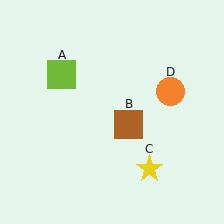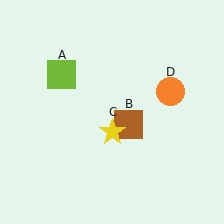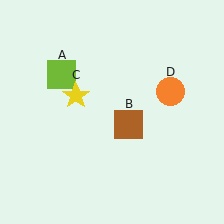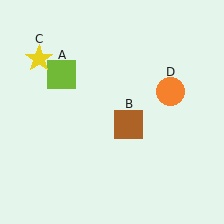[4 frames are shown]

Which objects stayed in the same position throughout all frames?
Lime square (object A) and brown square (object B) and orange circle (object D) remained stationary.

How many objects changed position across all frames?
1 object changed position: yellow star (object C).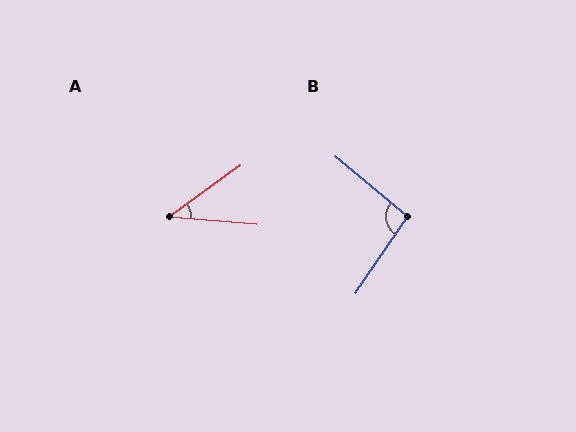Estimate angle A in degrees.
Approximately 40 degrees.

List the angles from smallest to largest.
A (40°), B (96°).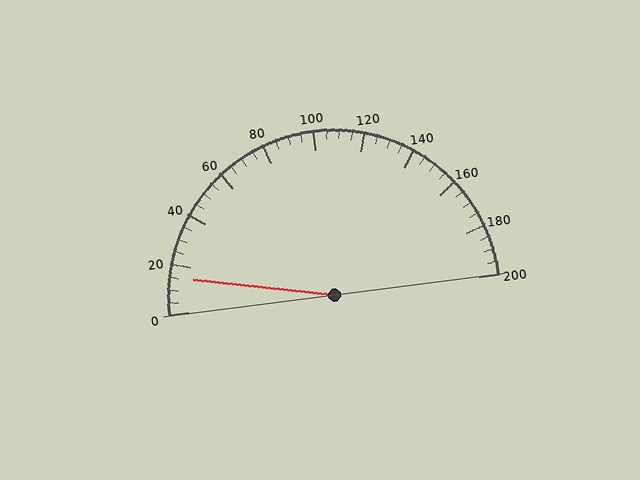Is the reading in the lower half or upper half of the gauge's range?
The reading is in the lower half of the range (0 to 200).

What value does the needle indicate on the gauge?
The needle indicates approximately 15.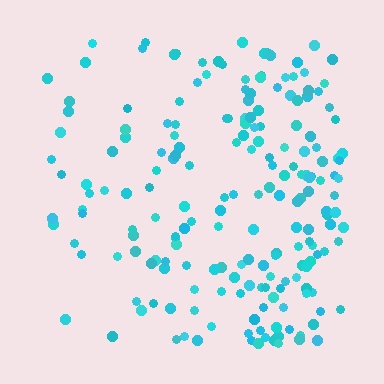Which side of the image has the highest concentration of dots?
The right.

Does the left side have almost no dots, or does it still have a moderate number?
Still a moderate number, just noticeably fewer than the right.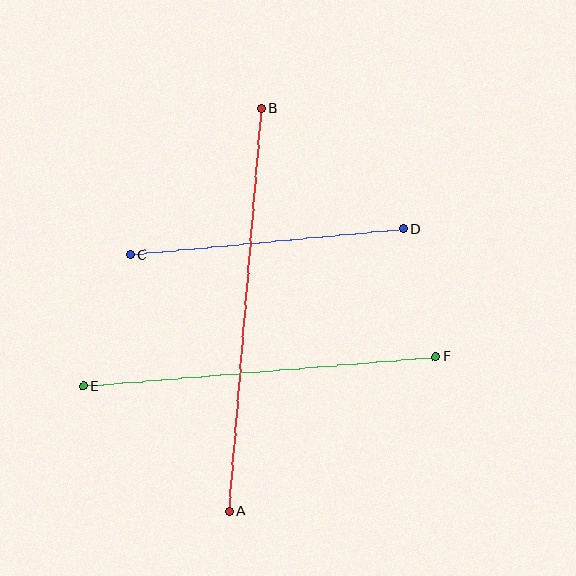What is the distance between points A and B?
The distance is approximately 404 pixels.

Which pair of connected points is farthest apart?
Points A and B are farthest apart.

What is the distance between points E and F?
The distance is approximately 354 pixels.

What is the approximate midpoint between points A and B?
The midpoint is at approximately (245, 310) pixels.